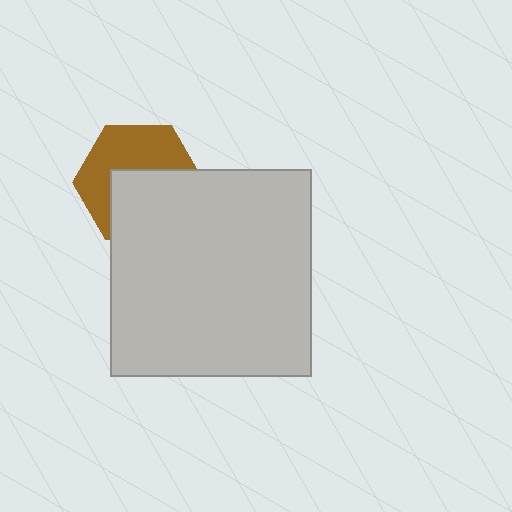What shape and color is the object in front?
The object in front is a light gray rectangle.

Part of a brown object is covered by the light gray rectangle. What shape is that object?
It is a hexagon.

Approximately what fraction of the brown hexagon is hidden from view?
Roughly 50% of the brown hexagon is hidden behind the light gray rectangle.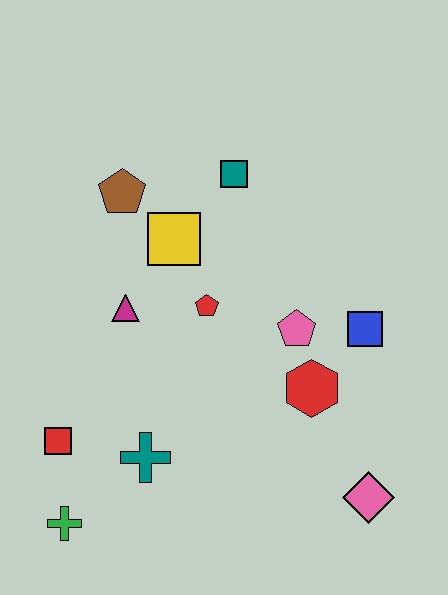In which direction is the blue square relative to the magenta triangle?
The blue square is to the right of the magenta triangle.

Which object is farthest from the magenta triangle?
The pink diamond is farthest from the magenta triangle.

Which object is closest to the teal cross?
The red square is closest to the teal cross.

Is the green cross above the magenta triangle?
No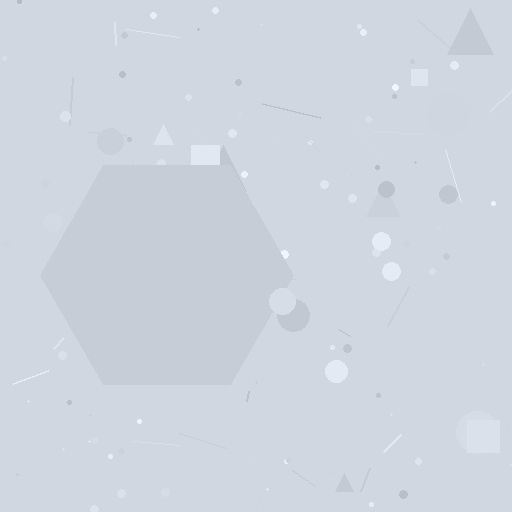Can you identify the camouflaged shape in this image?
The camouflaged shape is a hexagon.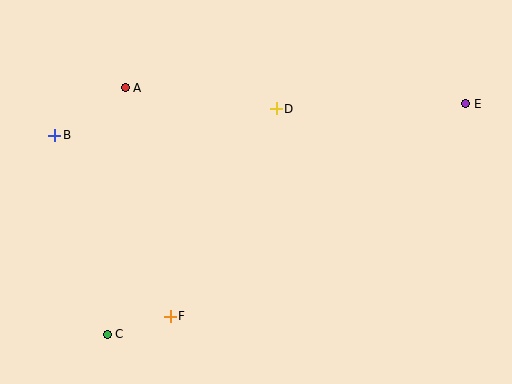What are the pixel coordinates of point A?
Point A is at (125, 88).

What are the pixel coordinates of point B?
Point B is at (55, 135).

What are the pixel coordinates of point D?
Point D is at (276, 109).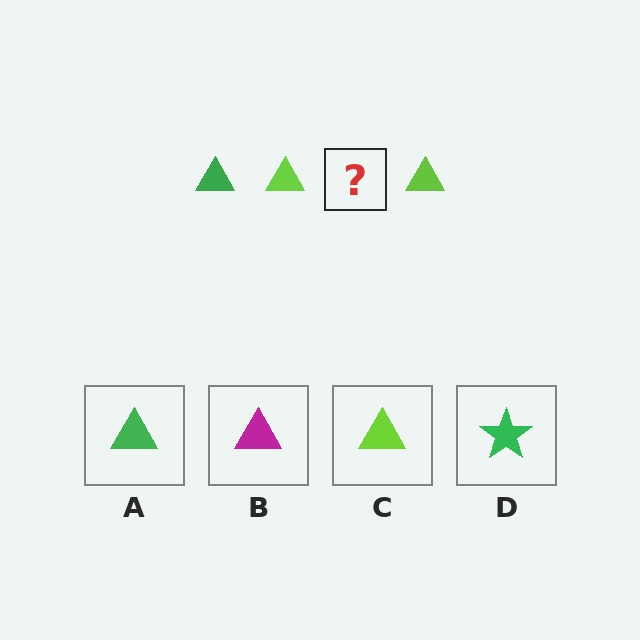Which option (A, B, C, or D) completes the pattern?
A.